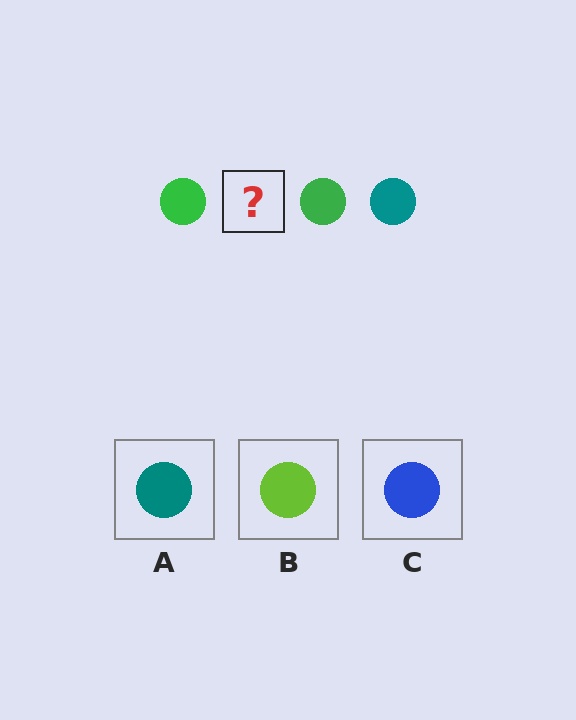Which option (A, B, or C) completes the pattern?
A.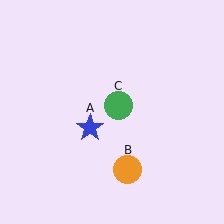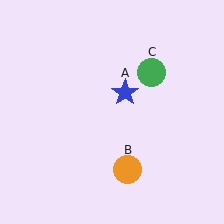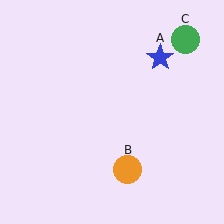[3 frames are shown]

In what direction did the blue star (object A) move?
The blue star (object A) moved up and to the right.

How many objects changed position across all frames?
2 objects changed position: blue star (object A), green circle (object C).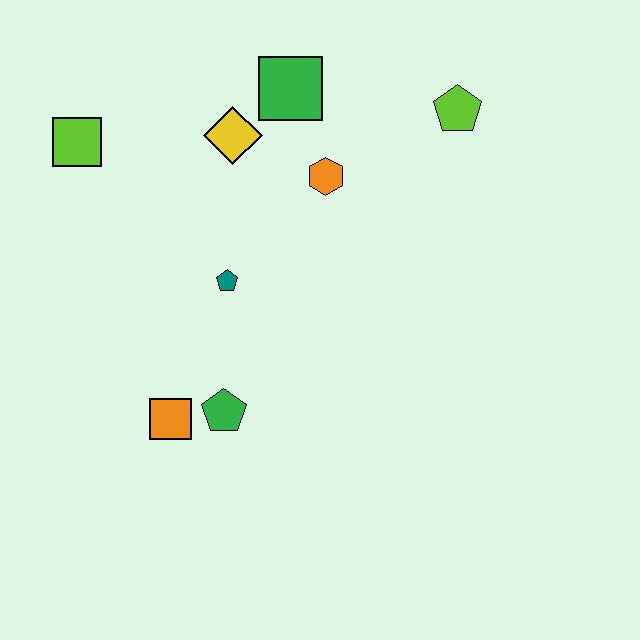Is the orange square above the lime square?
No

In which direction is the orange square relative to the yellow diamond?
The orange square is below the yellow diamond.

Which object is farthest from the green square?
The orange square is farthest from the green square.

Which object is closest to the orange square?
The green pentagon is closest to the orange square.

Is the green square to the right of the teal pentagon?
Yes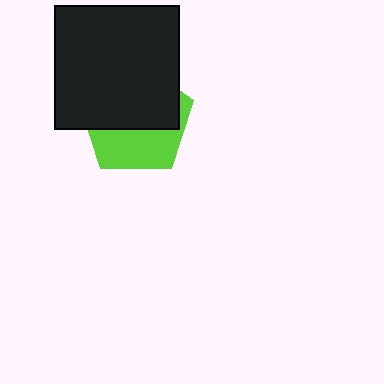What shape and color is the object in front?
The object in front is a black square.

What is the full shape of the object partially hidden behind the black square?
The partially hidden object is a lime pentagon.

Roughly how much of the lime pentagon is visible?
A small part of it is visible (roughly 42%).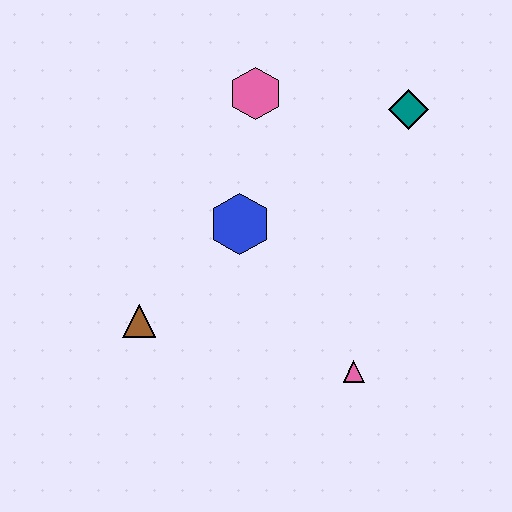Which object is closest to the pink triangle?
The blue hexagon is closest to the pink triangle.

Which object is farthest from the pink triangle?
The pink hexagon is farthest from the pink triangle.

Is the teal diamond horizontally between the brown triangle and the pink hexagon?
No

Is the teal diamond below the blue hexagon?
No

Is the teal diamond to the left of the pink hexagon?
No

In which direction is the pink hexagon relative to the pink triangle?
The pink hexagon is above the pink triangle.